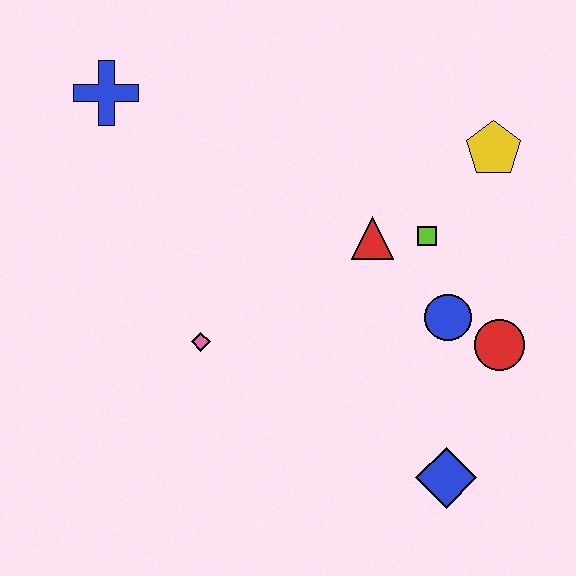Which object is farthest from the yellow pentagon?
The blue cross is farthest from the yellow pentagon.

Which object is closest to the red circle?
The blue circle is closest to the red circle.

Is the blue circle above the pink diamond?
Yes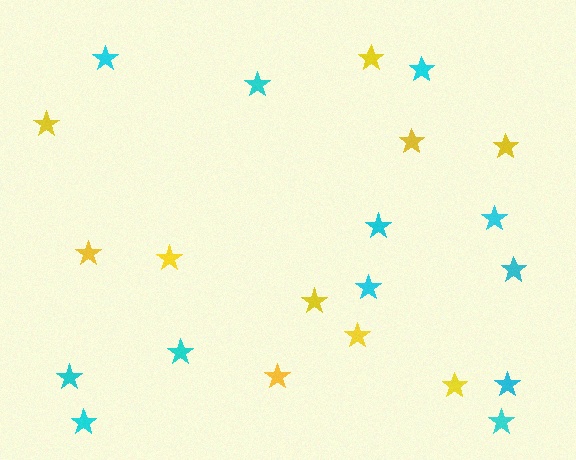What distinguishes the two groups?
There are 2 groups: one group of cyan stars (12) and one group of yellow stars (10).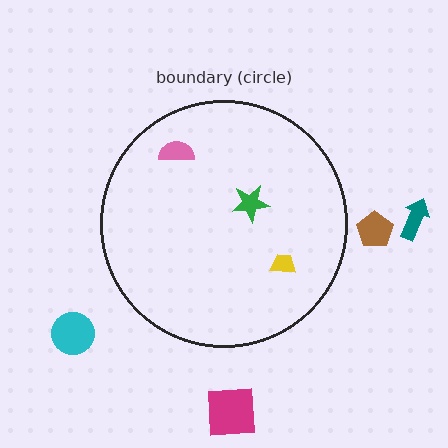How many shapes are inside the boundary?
3 inside, 4 outside.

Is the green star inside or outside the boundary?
Inside.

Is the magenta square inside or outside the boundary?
Outside.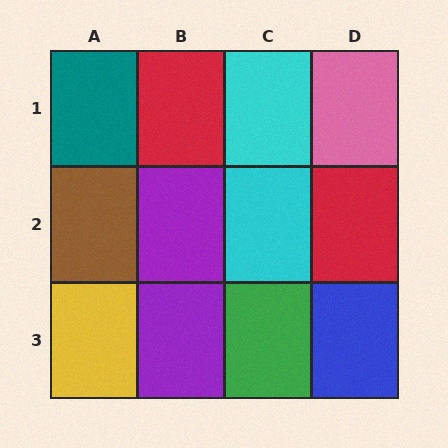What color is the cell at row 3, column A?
Yellow.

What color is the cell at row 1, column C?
Cyan.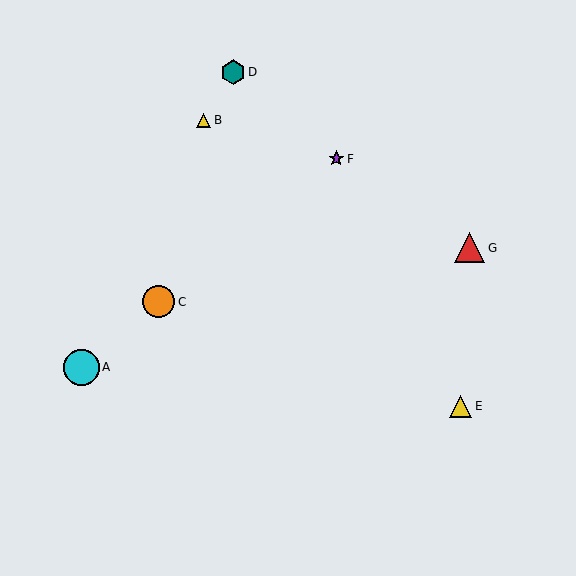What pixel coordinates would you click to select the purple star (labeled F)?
Click at (336, 159) to select the purple star F.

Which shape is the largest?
The cyan circle (labeled A) is the largest.